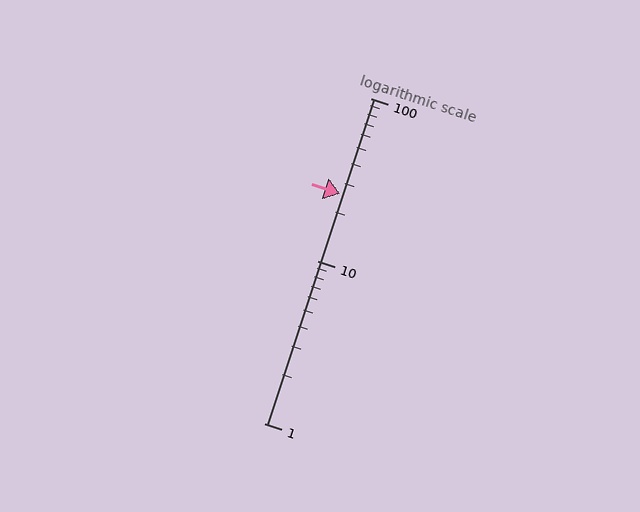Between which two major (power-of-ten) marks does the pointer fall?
The pointer is between 10 and 100.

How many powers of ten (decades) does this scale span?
The scale spans 2 decades, from 1 to 100.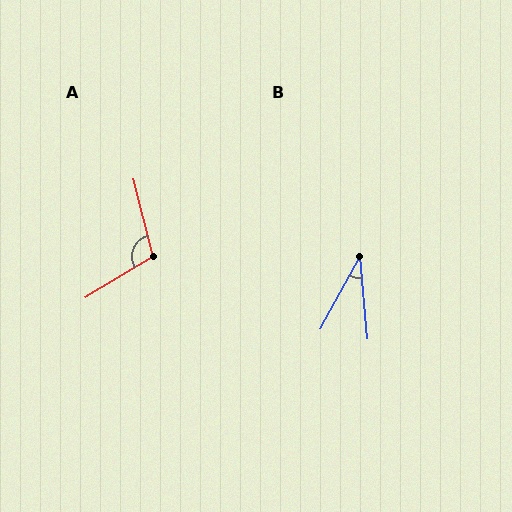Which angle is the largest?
A, at approximately 106 degrees.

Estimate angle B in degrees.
Approximately 33 degrees.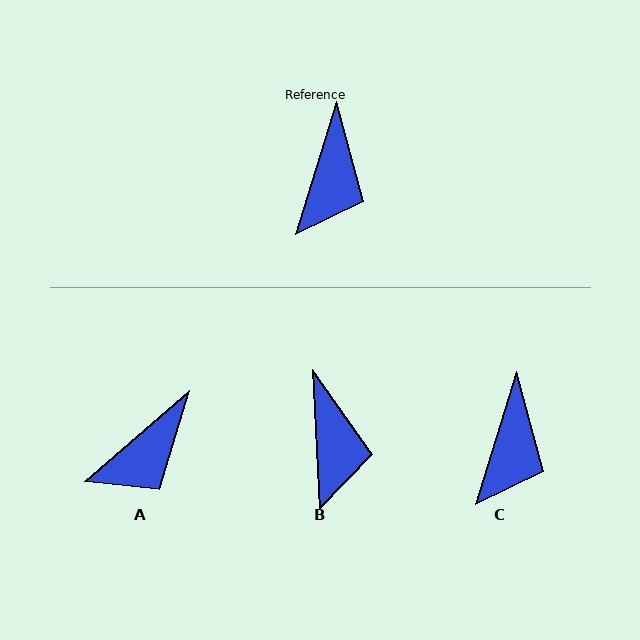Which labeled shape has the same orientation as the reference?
C.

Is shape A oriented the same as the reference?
No, it is off by about 32 degrees.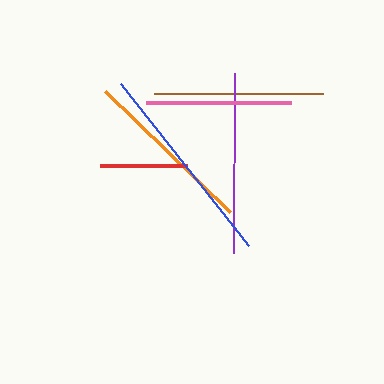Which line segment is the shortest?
The red line is the shortest at approximately 87 pixels.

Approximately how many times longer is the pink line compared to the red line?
The pink line is approximately 1.7 times the length of the red line.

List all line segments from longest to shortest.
From longest to shortest: blue, purple, orange, brown, pink, red.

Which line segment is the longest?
The blue line is the longest at approximately 206 pixels.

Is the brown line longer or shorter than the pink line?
The brown line is longer than the pink line.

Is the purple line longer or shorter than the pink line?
The purple line is longer than the pink line.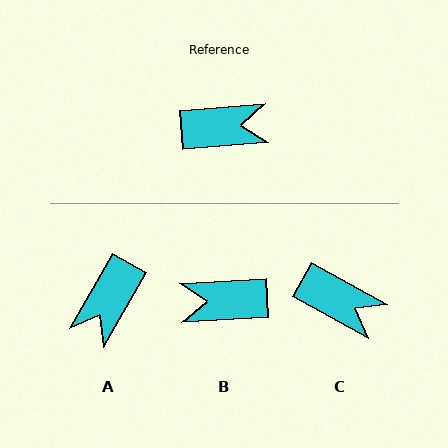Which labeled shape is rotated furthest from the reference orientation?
B, about 178 degrees away.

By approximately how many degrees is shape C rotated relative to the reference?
Approximately 34 degrees clockwise.